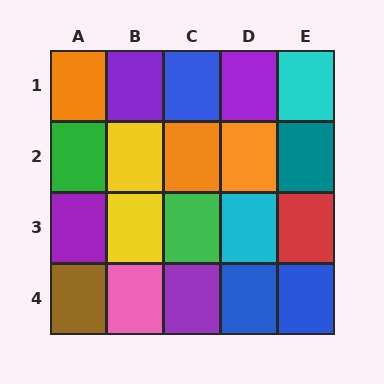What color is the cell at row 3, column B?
Yellow.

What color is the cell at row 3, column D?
Cyan.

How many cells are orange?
3 cells are orange.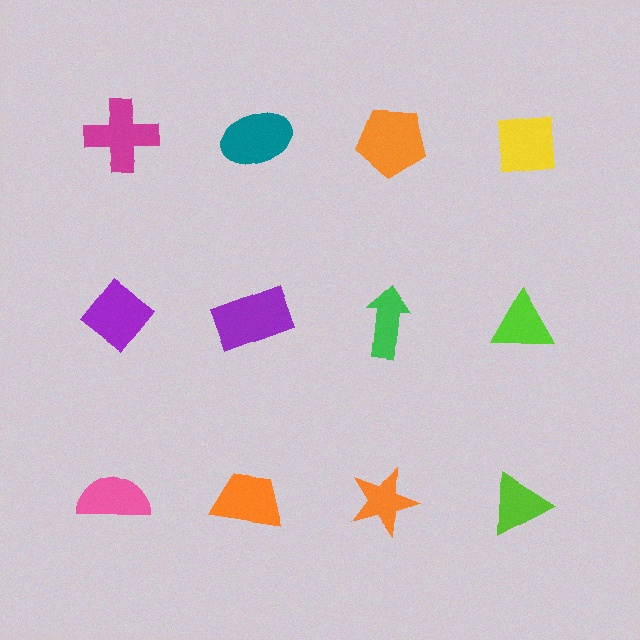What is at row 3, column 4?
A lime triangle.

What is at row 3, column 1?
A pink semicircle.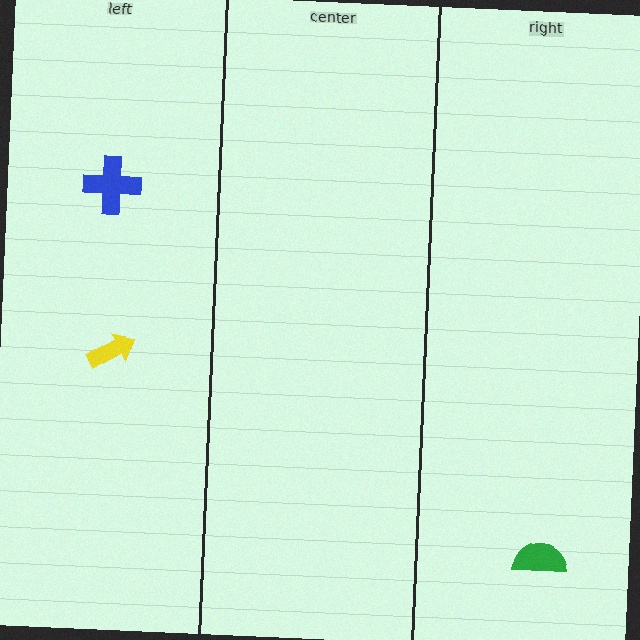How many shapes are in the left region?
2.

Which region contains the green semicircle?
The right region.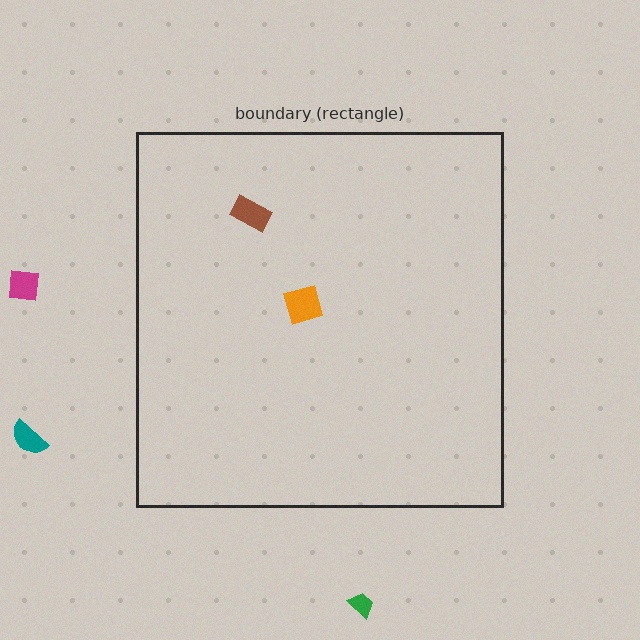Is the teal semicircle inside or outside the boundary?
Outside.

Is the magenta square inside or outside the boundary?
Outside.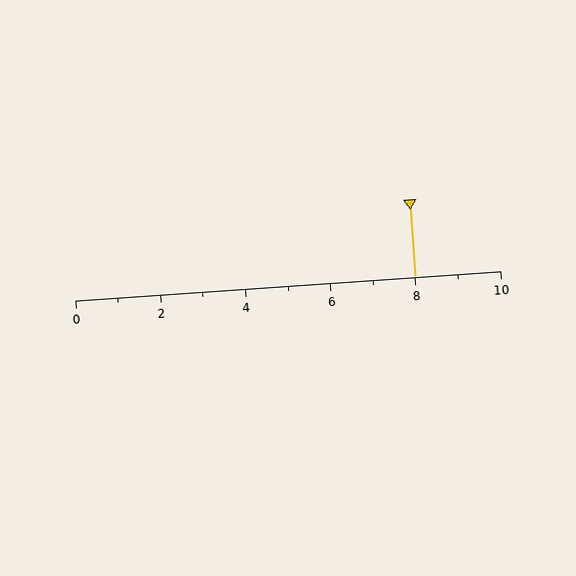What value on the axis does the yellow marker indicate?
The marker indicates approximately 8.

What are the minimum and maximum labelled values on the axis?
The axis runs from 0 to 10.